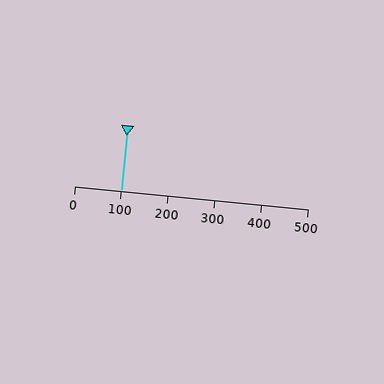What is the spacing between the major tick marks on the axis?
The major ticks are spaced 100 apart.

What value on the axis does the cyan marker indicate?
The marker indicates approximately 100.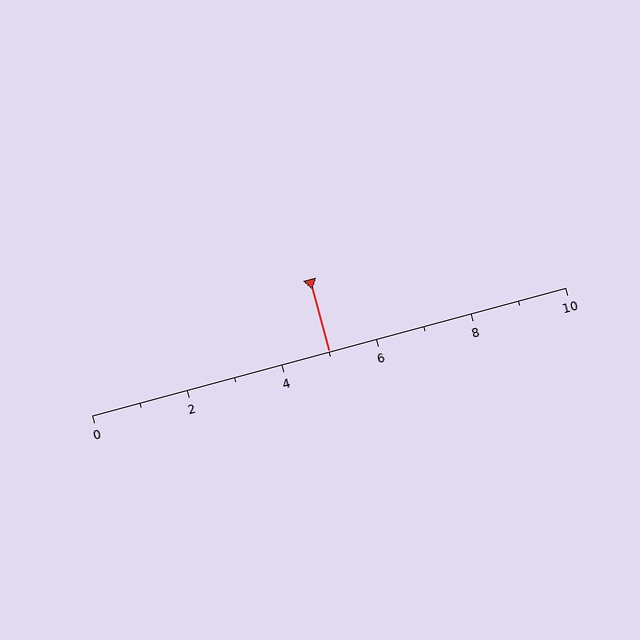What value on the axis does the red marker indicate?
The marker indicates approximately 5.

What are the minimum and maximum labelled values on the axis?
The axis runs from 0 to 10.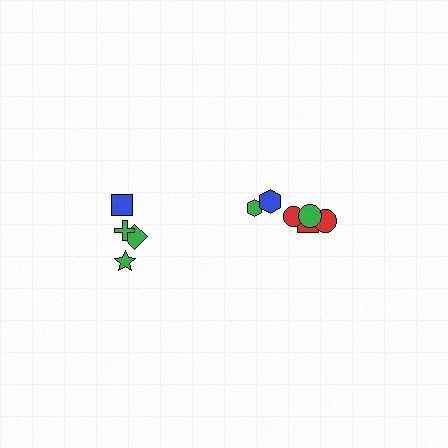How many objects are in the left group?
There are 4 objects.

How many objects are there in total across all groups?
There are 10 objects.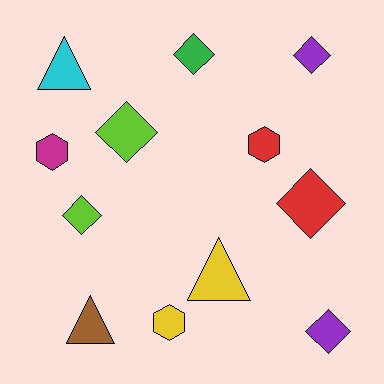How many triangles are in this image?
There are 3 triangles.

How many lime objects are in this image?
There are 2 lime objects.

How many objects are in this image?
There are 12 objects.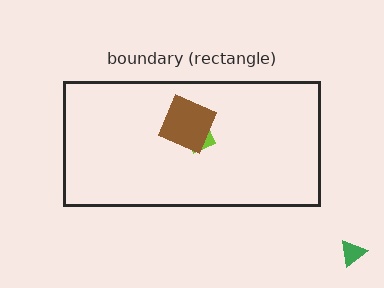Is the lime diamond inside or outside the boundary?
Inside.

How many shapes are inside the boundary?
2 inside, 1 outside.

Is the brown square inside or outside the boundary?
Inside.